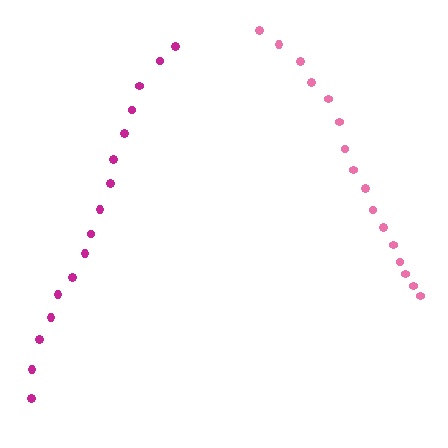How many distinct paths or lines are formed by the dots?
There are 2 distinct paths.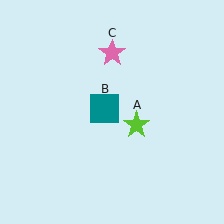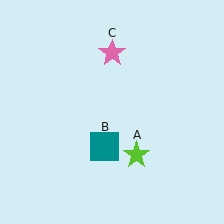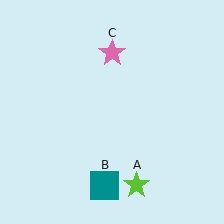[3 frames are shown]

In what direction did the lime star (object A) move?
The lime star (object A) moved down.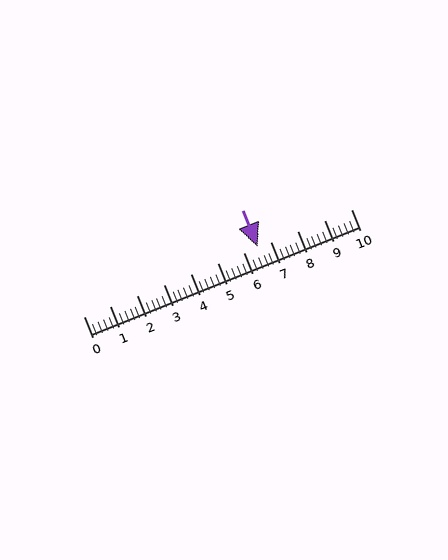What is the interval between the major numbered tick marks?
The major tick marks are spaced 1 units apart.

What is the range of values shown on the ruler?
The ruler shows values from 0 to 10.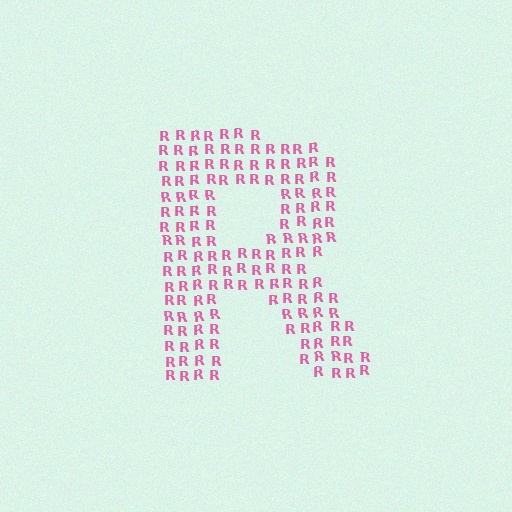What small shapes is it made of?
It is made of small letter R's.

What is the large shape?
The large shape is the letter R.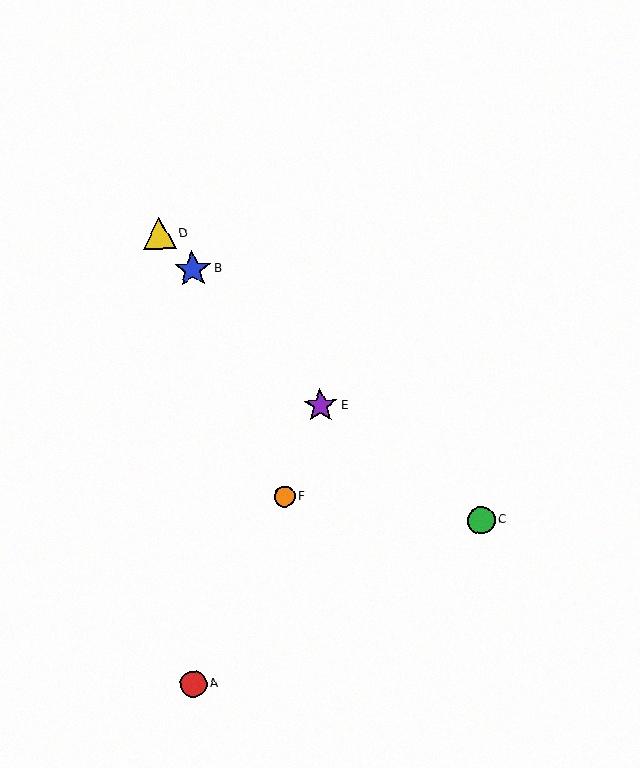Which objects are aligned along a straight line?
Objects B, D, E are aligned along a straight line.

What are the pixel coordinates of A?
Object A is at (193, 684).